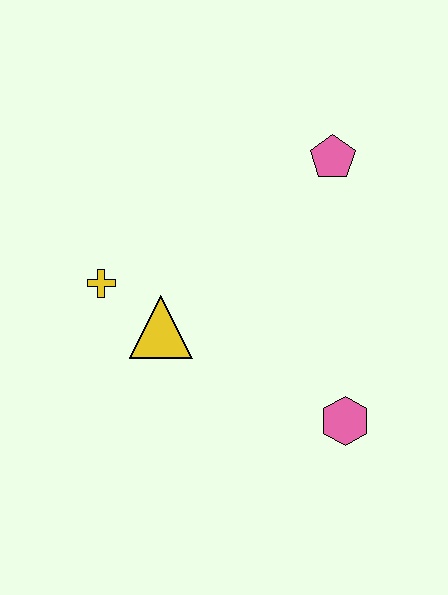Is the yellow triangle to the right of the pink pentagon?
No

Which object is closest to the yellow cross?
The yellow triangle is closest to the yellow cross.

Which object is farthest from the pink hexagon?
The yellow cross is farthest from the pink hexagon.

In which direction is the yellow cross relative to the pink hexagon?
The yellow cross is to the left of the pink hexagon.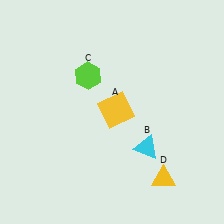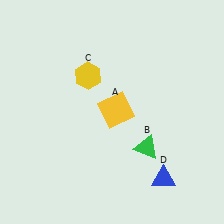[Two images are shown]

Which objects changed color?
B changed from cyan to green. C changed from lime to yellow. D changed from yellow to blue.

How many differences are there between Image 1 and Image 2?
There are 3 differences between the two images.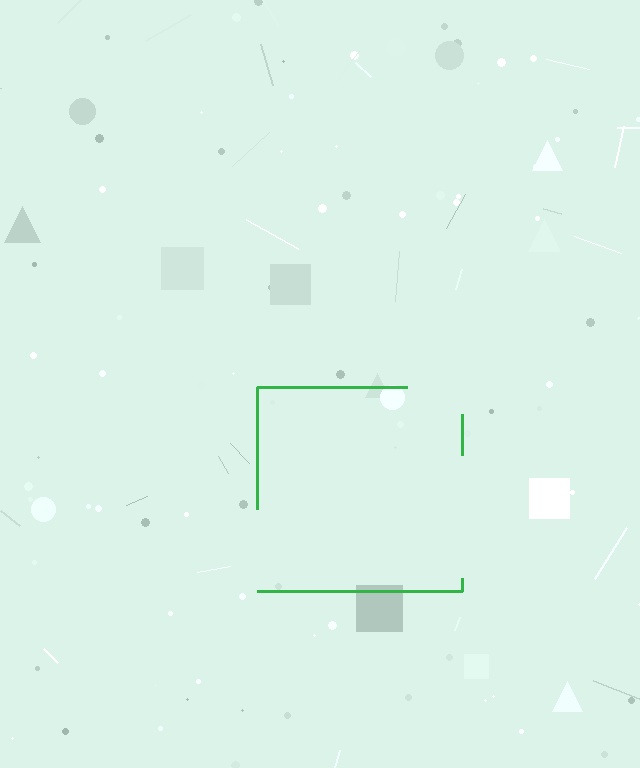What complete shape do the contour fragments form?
The contour fragments form a square.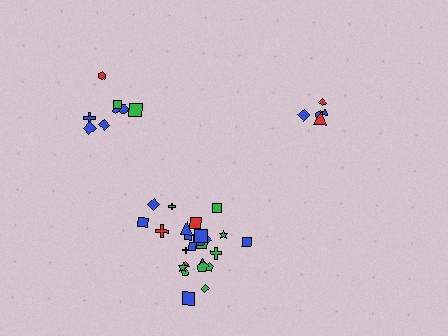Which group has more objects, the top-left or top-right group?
The top-left group.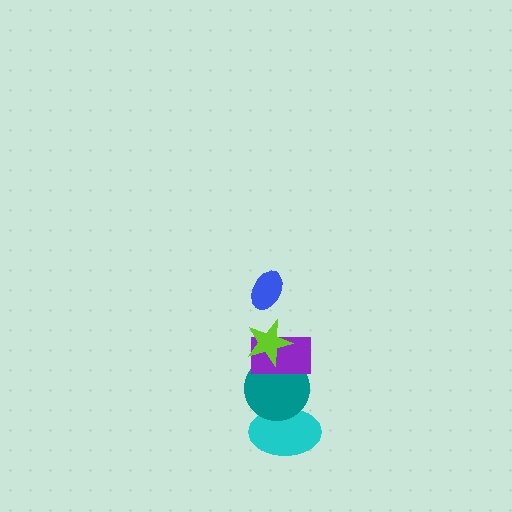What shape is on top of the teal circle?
The purple rectangle is on top of the teal circle.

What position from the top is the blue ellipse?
The blue ellipse is 1st from the top.